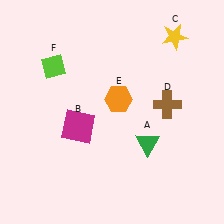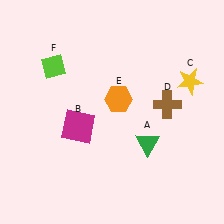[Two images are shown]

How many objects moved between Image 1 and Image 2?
1 object moved between the two images.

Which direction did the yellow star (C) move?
The yellow star (C) moved down.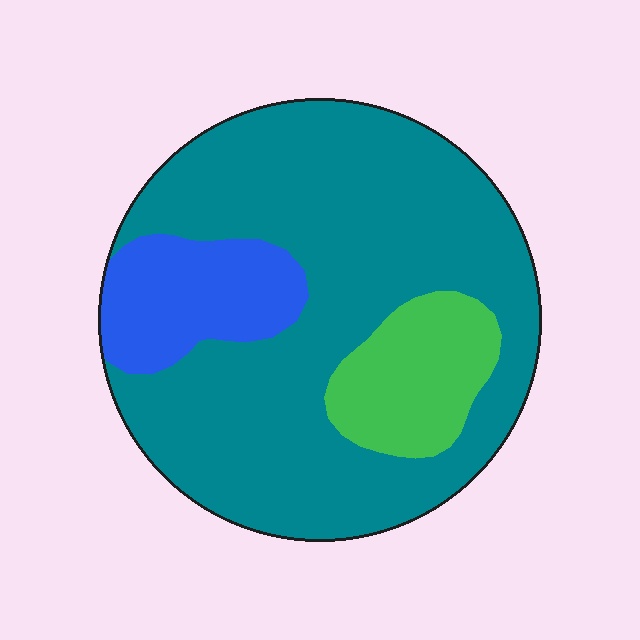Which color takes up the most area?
Teal, at roughly 70%.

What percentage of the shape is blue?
Blue covers roughly 15% of the shape.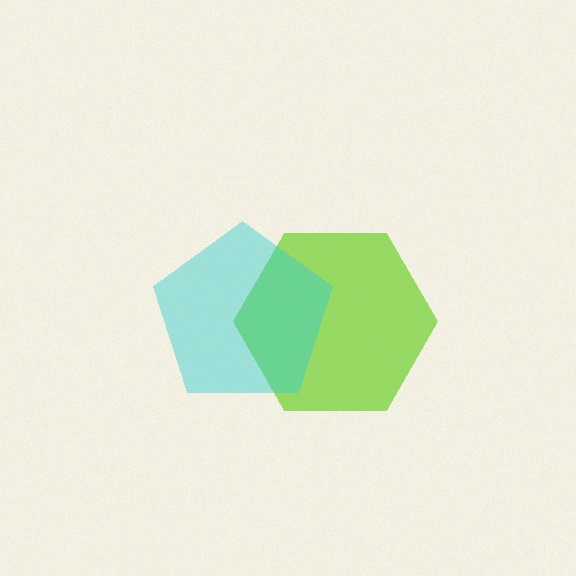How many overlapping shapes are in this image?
There are 2 overlapping shapes in the image.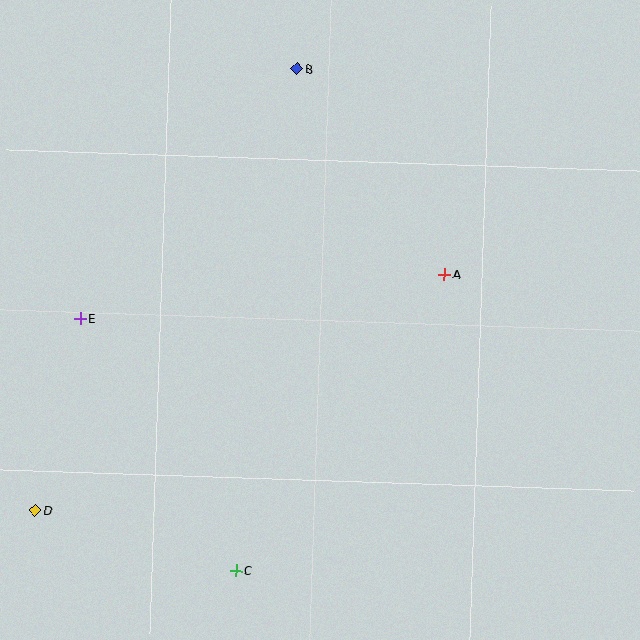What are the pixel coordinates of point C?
Point C is at (236, 570).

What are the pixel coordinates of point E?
Point E is at (80, 319).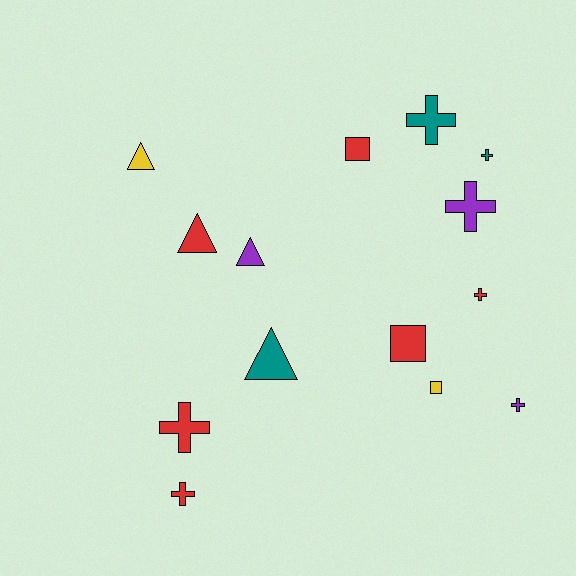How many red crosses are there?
There are 3 red crosses.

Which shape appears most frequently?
Cross, with 7 objects.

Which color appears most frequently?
Red, with 6 objects.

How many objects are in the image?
There are 14 objects.